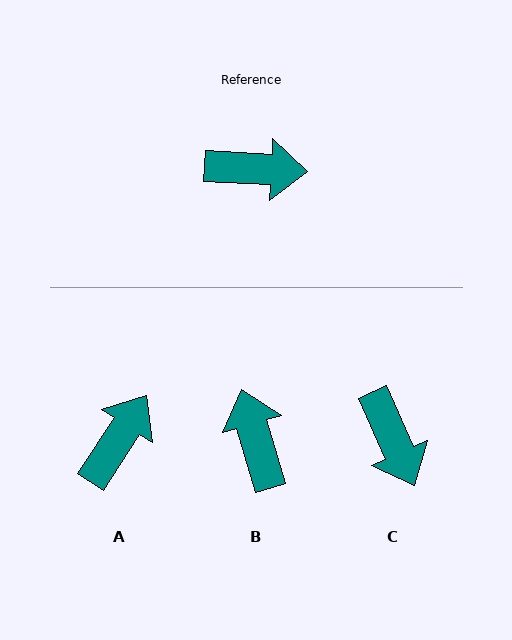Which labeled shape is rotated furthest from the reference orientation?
B, about 109 degrees away.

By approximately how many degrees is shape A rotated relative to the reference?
Approximately 60 degrees counter-clockwise.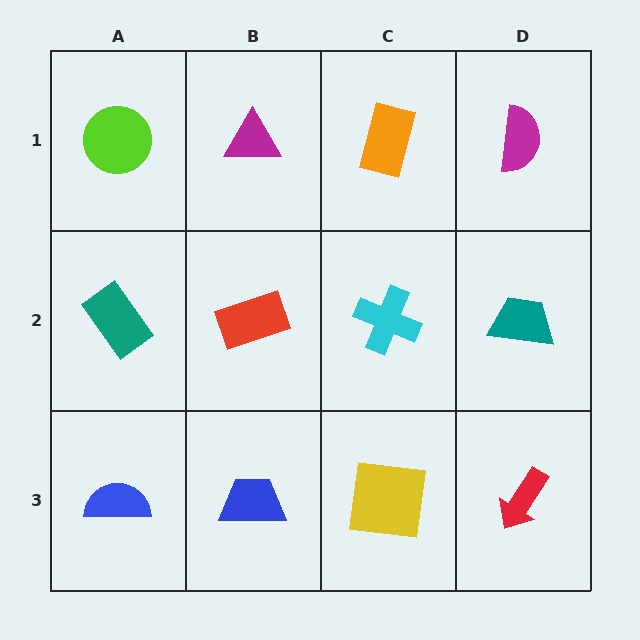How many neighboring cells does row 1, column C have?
3.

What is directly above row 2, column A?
A lime circle.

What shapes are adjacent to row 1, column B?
A red rectangle (row 2, column B), a lime circle (row 1, column A), an orange rectangle (row 1, column C).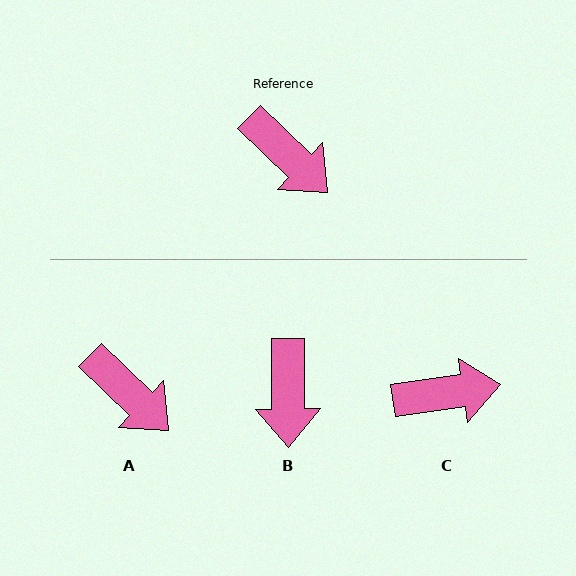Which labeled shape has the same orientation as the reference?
A.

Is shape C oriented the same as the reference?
No, it is off by about 52 degrees.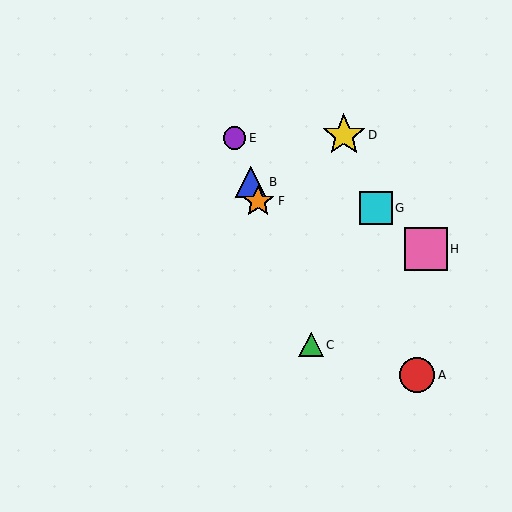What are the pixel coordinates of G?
Object G is at (376, 208).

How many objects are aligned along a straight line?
4 objects (B, C, E, F) are aligned along a straight line.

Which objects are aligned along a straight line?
Objects B, C, E, F are aligned along a straight line.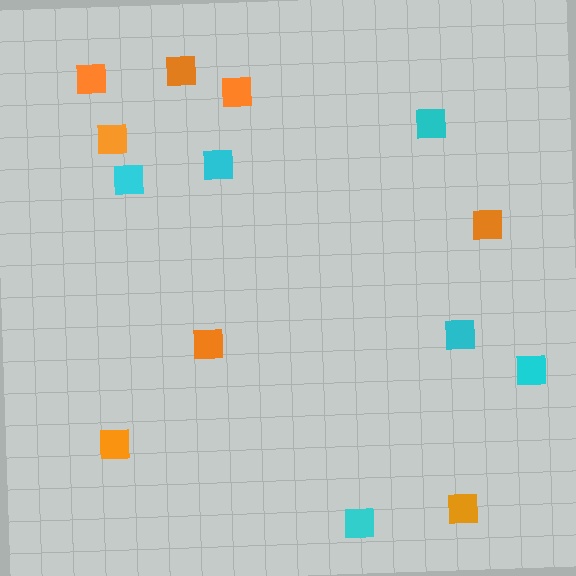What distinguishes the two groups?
There are 2 groups: one group of cyan squares (6) and one group of orange squares (8).